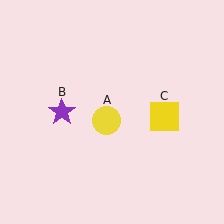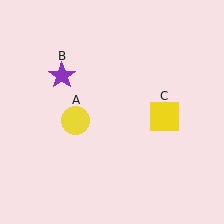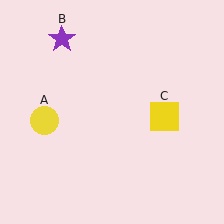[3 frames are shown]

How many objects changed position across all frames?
2 objects changed position: yellow circle (object A), purple star (object B).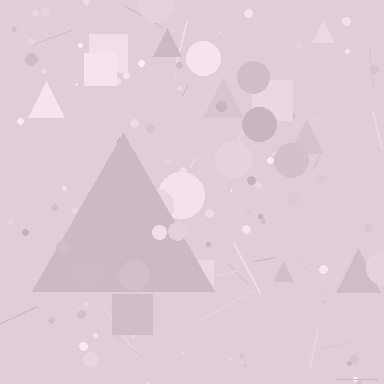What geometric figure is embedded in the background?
A triangle is embedded in the background.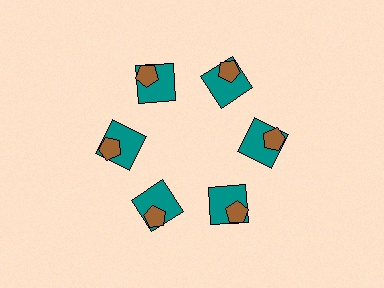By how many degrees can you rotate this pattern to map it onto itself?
The pattern maps onto itself every 60 degrees of rotation.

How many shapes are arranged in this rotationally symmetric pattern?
There are 12 shapes, arranged in 6 groups of 2.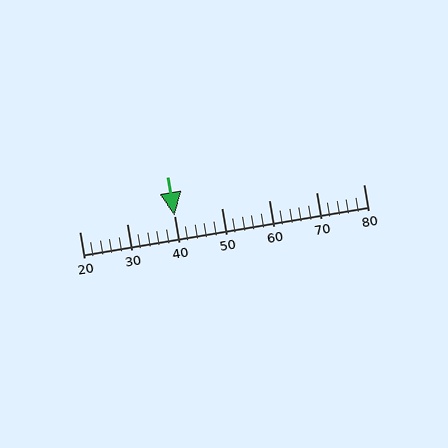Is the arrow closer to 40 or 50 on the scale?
The arrow is closer to 40.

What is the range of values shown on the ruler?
The ruler shows values from 20 to 80.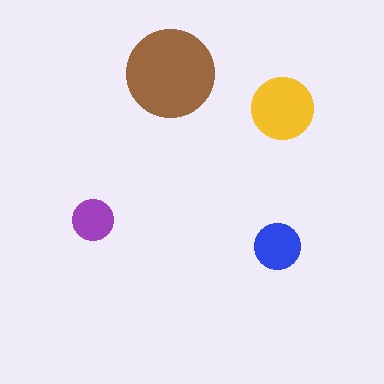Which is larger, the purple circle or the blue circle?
The blue one.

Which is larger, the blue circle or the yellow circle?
The yellow one.